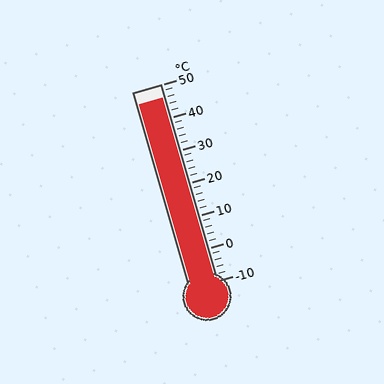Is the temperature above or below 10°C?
The temperature is above 10°C.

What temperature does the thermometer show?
The thermometer shows approximately 46°C.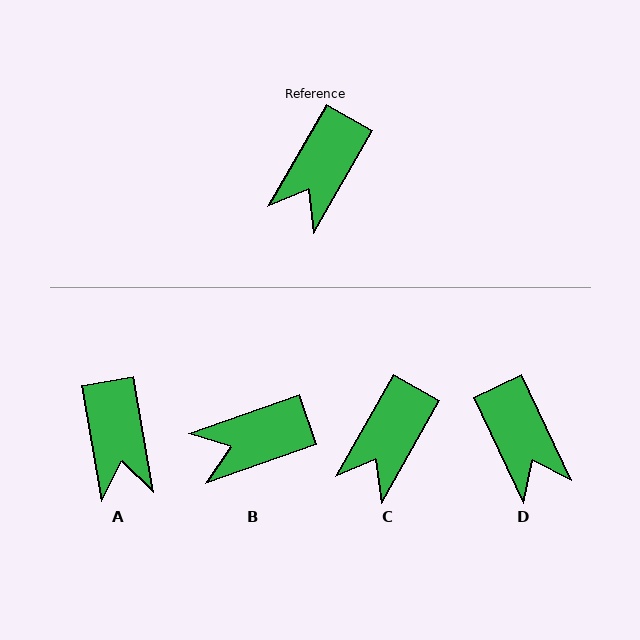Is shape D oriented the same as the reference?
No, it is off by about 55 degrees.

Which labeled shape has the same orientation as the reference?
C.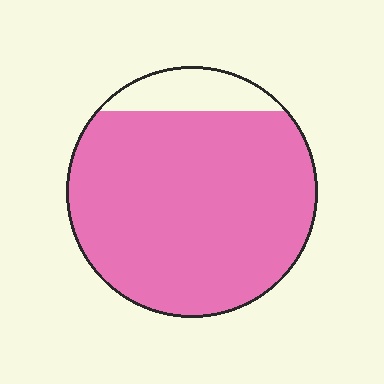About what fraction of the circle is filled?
About seven eighths (7/8).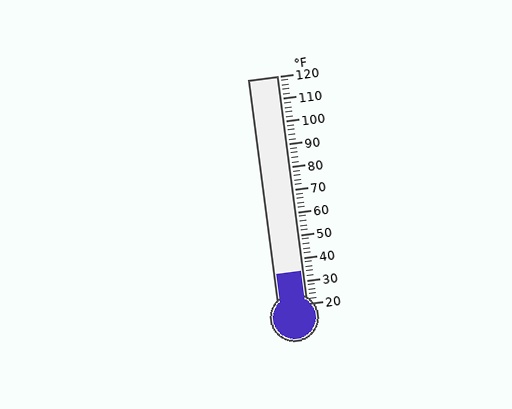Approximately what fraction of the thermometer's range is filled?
The thermometer is filled to approximately 15% of its range.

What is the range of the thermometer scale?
The thermometer scale ranges from 20°F to 120°F.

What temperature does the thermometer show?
The thermometer shows approximately 34°F.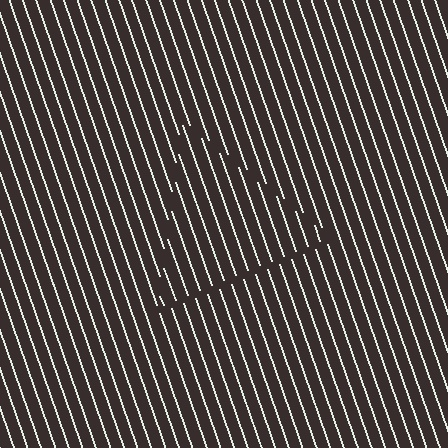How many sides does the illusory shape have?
3 sides — the line-ends trace a triangle.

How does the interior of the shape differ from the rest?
The interior of the shape contains the same grating, shifted by half a period — the contour is defined by the phase discontinuity where line-ends from the inner and outer gratings abut.